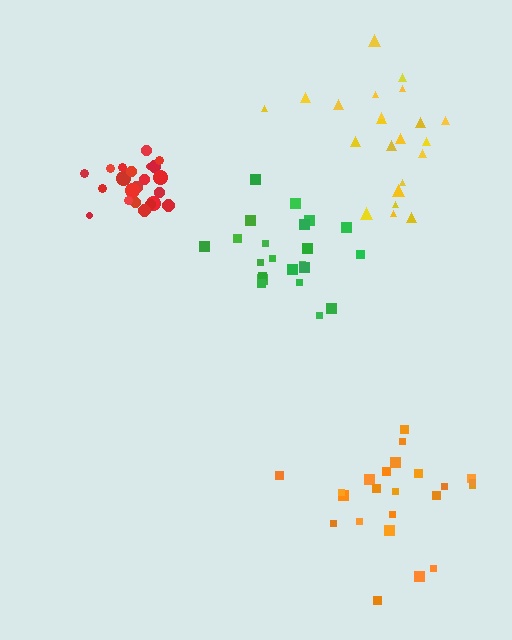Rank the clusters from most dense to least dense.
red, green, orange, yellow.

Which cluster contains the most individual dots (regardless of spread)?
Orange (23).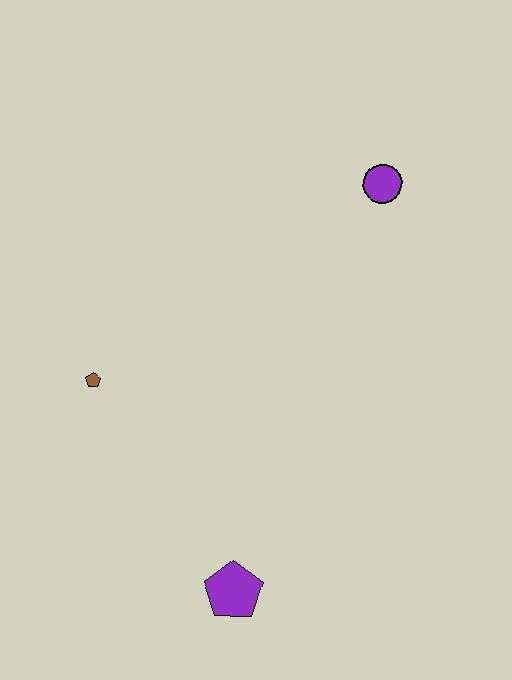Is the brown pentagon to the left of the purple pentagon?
Yes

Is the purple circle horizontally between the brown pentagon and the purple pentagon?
No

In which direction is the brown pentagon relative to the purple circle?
The brown pentagon is to the left of the purple circle.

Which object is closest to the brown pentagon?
The purple pentagon is closest to the brown pentagon.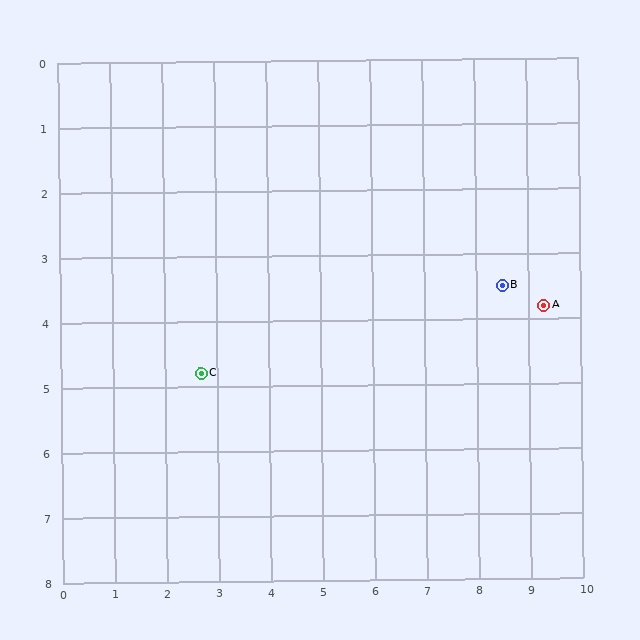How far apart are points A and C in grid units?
Points A and C are about 6.7 grid units apart.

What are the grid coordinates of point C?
Point C is at approximately (2.7, 4.8).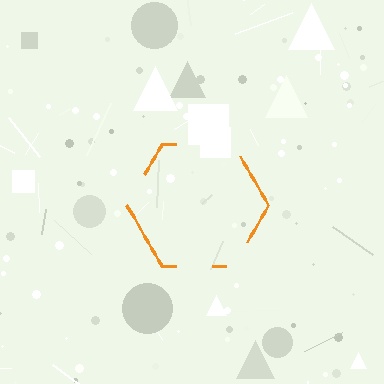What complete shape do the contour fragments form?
The contour fragments form a hexagon.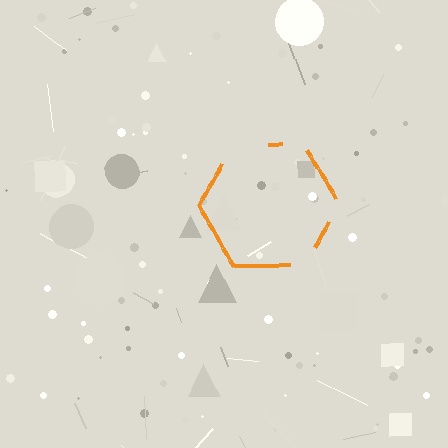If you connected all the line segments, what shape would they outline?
They would outline a hexagon.